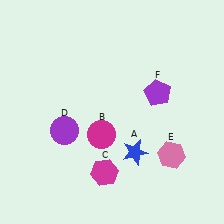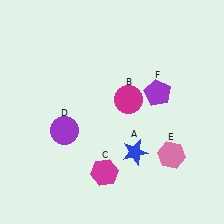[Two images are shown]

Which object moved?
The magenta circle (B) moved up.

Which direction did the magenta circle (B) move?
The magenta circle (B) moved up.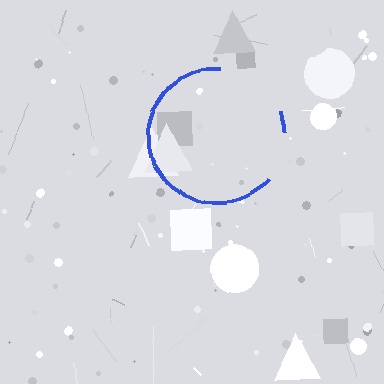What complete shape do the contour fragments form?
The contour fragments form a circle.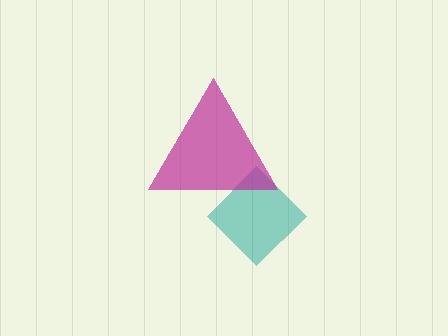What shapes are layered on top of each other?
The layered shapes are: a teal diamond, a magenta triangle.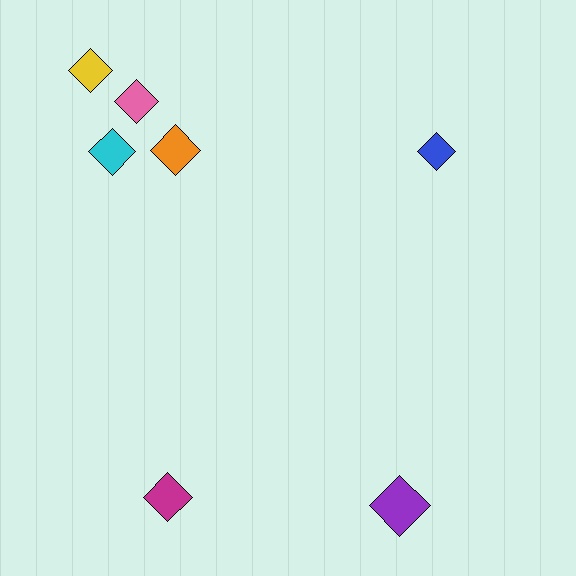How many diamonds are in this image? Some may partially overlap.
There are 7 diamonds.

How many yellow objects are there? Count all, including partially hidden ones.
There is 1 yellow object.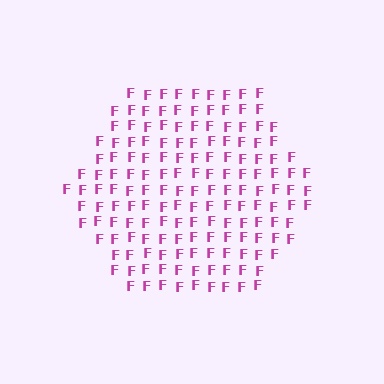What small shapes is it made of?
It is made of small letter F's.